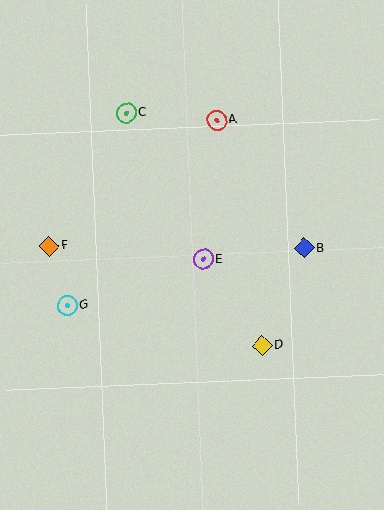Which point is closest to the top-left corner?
Point C is closest to the top-left corner.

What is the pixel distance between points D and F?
The distance between D and F is 235 pixels.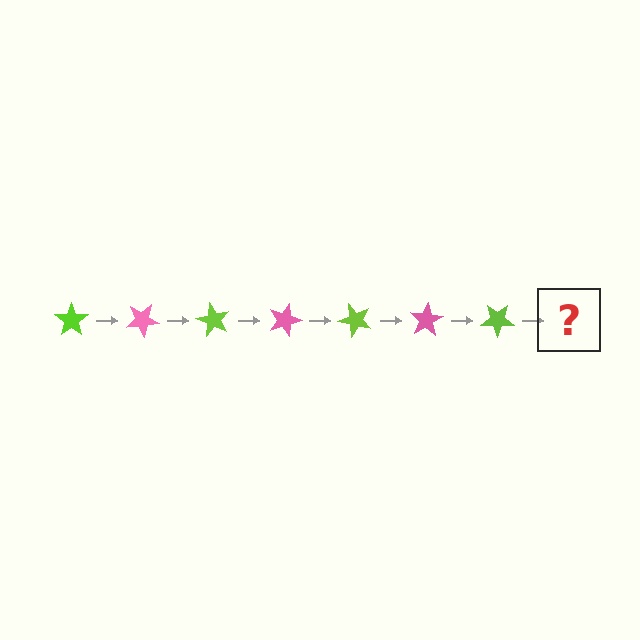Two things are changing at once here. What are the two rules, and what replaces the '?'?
The two rules are that it rotates 30 degrees each step and the color cycles through lime and pink. The '?' should be a pink star, rotated 210 degrees from the start.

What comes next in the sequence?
The next element should be a pink star, rotated 210 degrees from the start.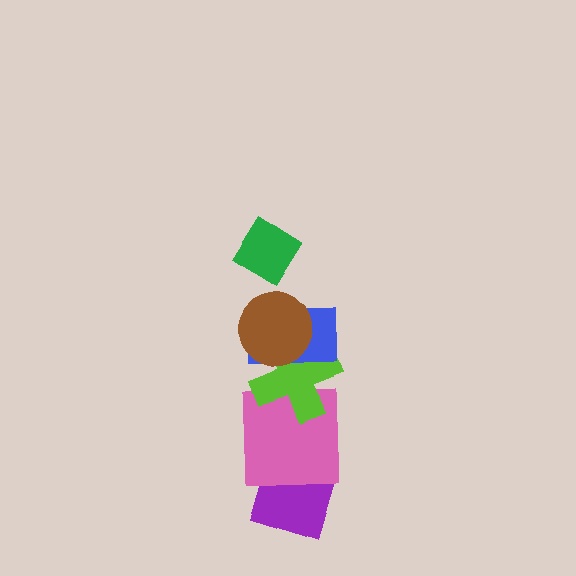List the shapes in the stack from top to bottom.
From top to bottom: the green diamond, the brown circle, the blue rectangle, the lime cross, the pink square, the purple diamond.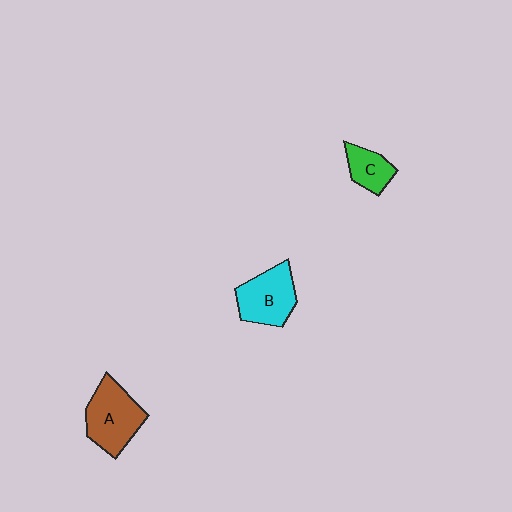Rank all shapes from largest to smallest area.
From largest to smallest: A (brown), B (cyan), C (green).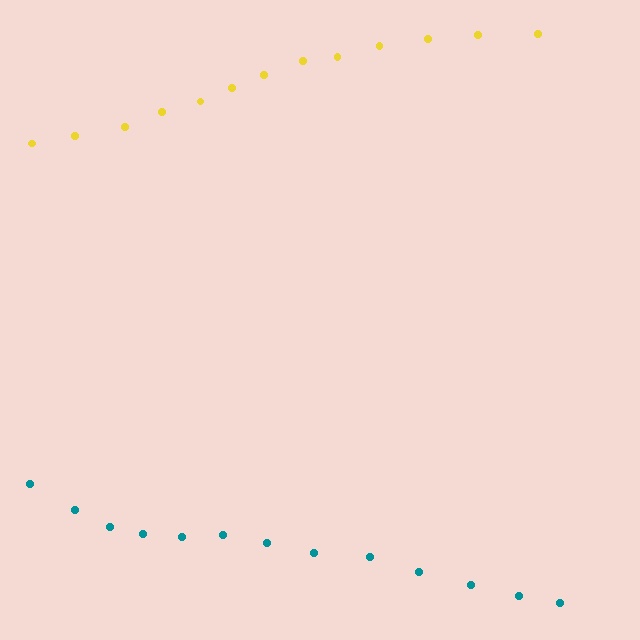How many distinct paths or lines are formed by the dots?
There are 2 distinct paths.